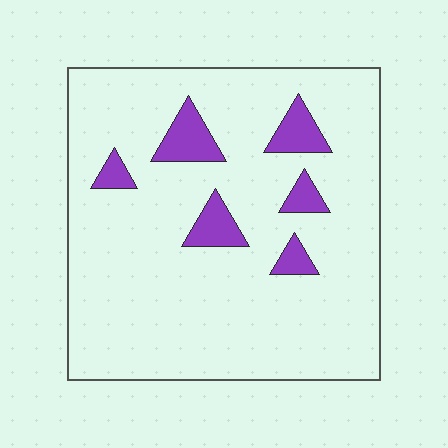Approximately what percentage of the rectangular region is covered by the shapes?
Approximately 10%.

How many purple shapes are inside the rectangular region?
6.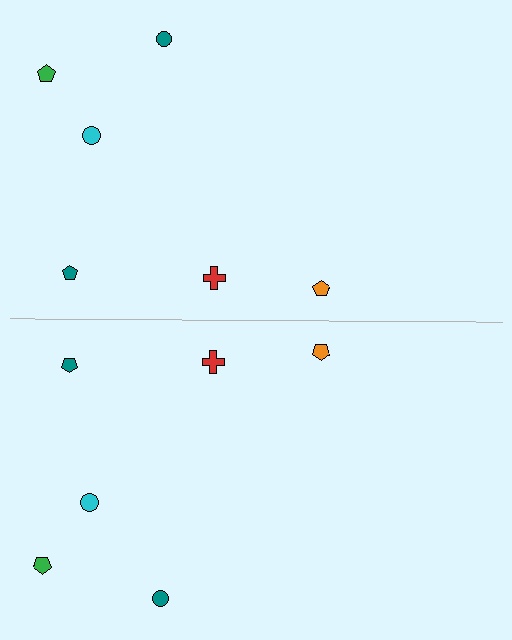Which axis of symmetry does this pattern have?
The pattern has a horizontal axis of symmetry running through the center of the image.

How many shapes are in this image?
There are 12 shapes in this image.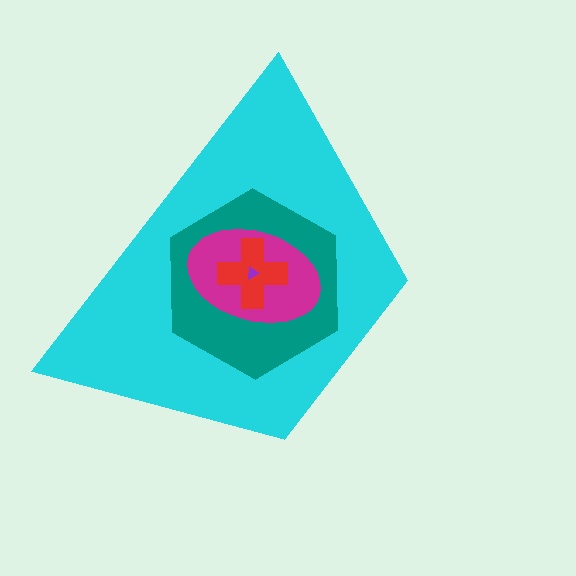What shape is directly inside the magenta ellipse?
The red cross.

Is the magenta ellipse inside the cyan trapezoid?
Yes.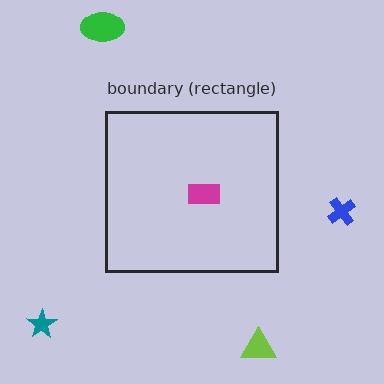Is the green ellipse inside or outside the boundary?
Outside.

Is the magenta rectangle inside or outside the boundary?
Inside.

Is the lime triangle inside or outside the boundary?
Outside.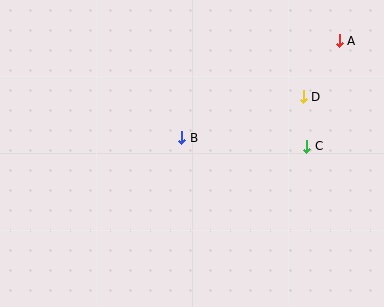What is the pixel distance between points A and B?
The distance between A and B is 185 pixels.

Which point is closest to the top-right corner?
Point A is closest to the top-right corner.